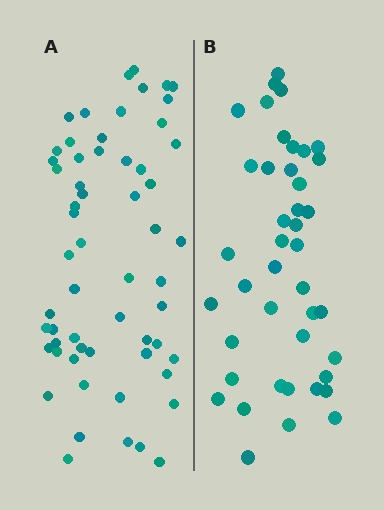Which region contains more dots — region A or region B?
Region A (the left region) has more dots.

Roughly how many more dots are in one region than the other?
Region A has approximately 15 more dots than region B.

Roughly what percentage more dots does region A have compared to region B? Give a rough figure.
About 40% more.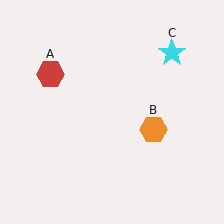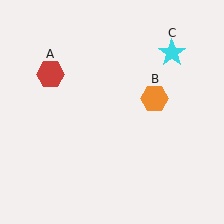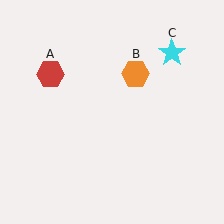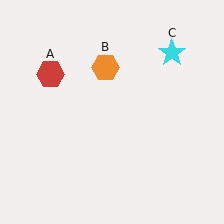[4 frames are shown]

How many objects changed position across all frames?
1 object changed position: orange hexagon (object B).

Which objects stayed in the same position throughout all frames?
Red hexagon (object A) and cyan star (object C) remained stationary.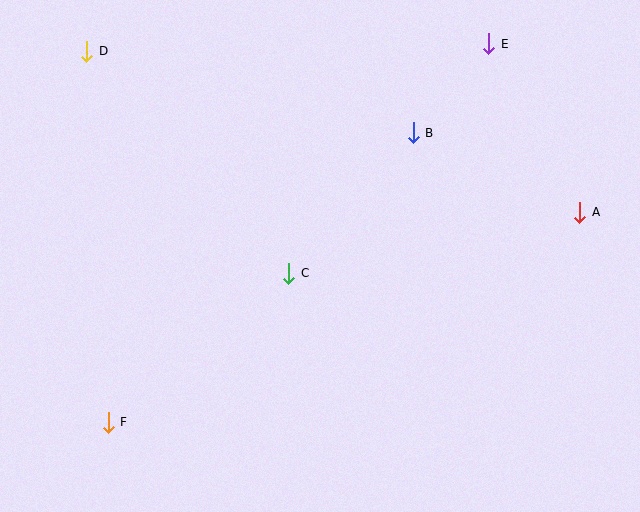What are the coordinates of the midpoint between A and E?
The midpoint between A and E is at (534, 128).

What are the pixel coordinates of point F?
Point F is at (108, 422).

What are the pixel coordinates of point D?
Point D is at (87, 51).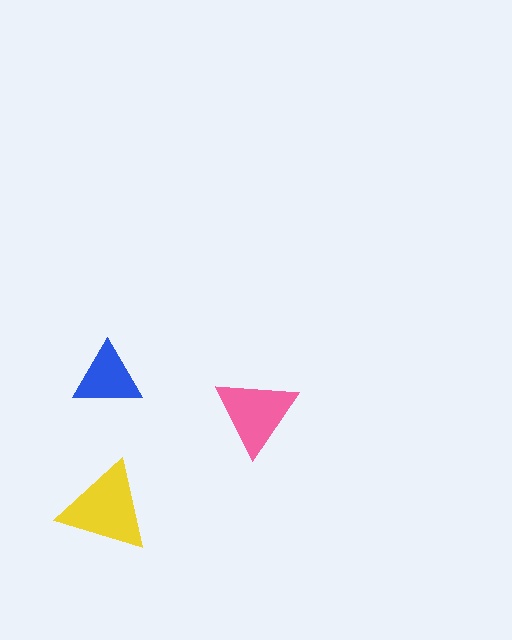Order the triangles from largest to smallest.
the yellow one, the pink one, the blue one.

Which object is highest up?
The blue triangle is topmost.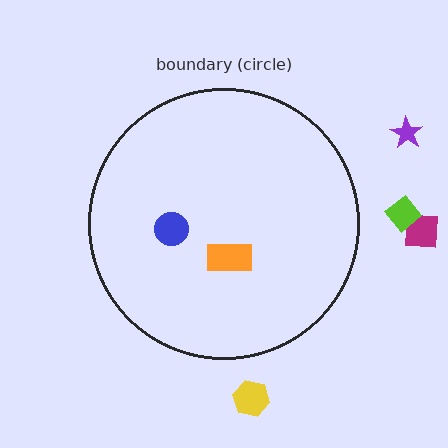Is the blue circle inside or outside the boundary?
Inside.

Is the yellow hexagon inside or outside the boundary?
Outside.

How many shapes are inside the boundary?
2 inside, 4 outside.